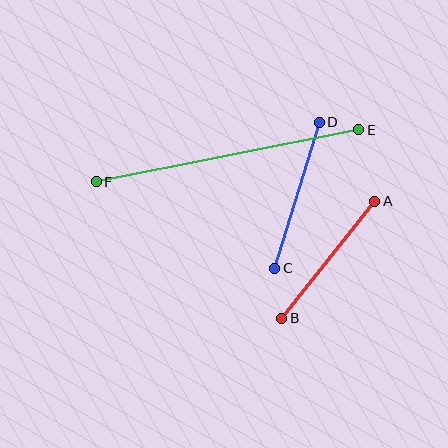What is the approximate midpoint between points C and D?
The midpoint is at approximately (297, 195) pixels.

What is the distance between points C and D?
The distance is approximately 153 pixels.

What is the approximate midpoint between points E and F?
The midpoint is at approximately (228, 156) pixels.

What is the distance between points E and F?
The distance is approximately 267 pixels.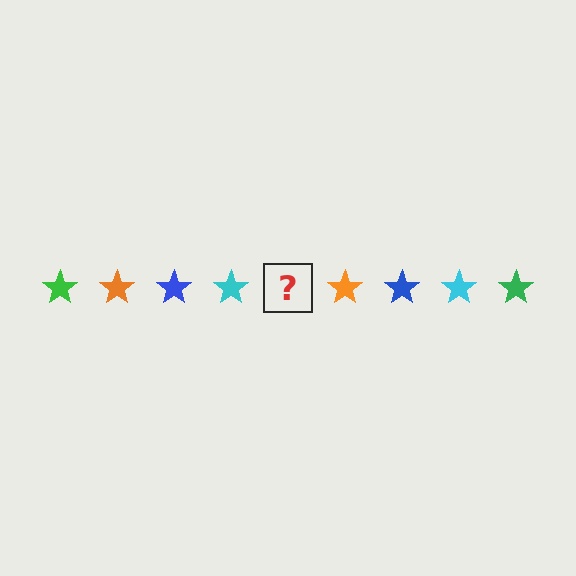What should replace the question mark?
The question mark should be replaced with a green star.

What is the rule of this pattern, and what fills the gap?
The rule is that the pattern cycles through green, orange, blue, cyan stars. The gap should be filled with a green star.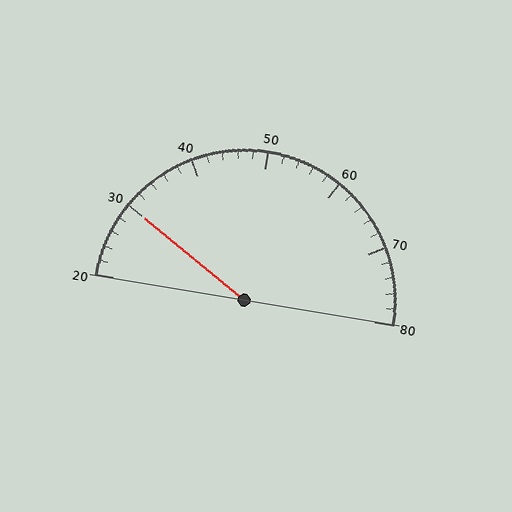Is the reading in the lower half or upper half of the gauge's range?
The reading is in the lower half of the range (20 to 80).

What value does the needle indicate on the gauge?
The needle indicates approximately 30.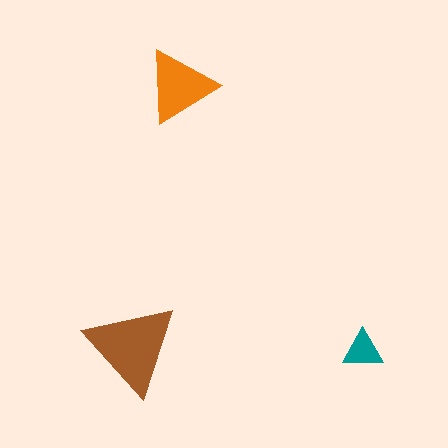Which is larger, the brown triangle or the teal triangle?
The brown one.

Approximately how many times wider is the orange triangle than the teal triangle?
About 2 times wider.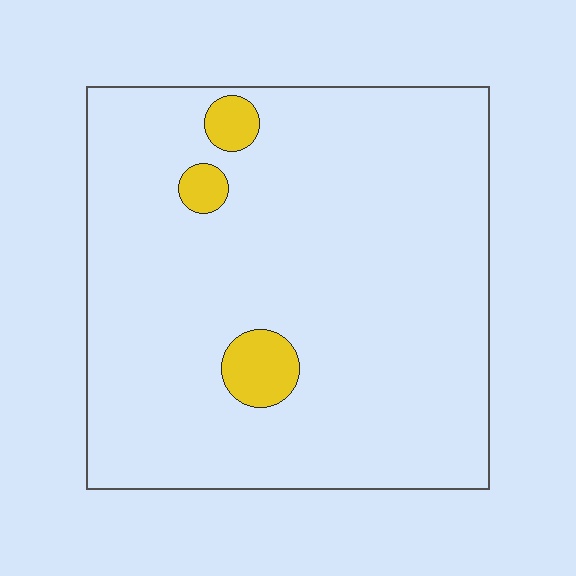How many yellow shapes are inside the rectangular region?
3.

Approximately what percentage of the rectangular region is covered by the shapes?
Approximately 5%.